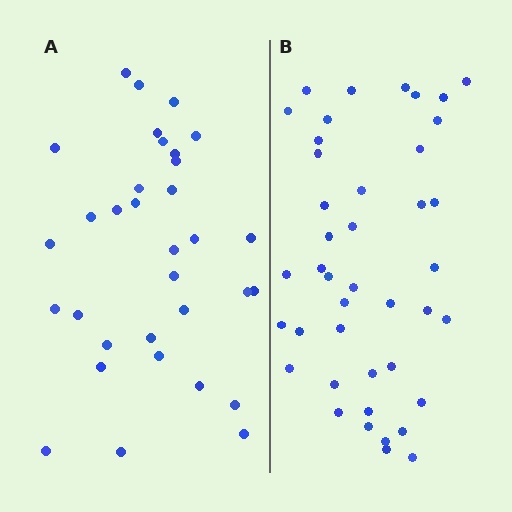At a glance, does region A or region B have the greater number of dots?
Region B (the right region) has more dots.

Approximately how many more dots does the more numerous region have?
Region B has roughly 8 or so more dots than region A.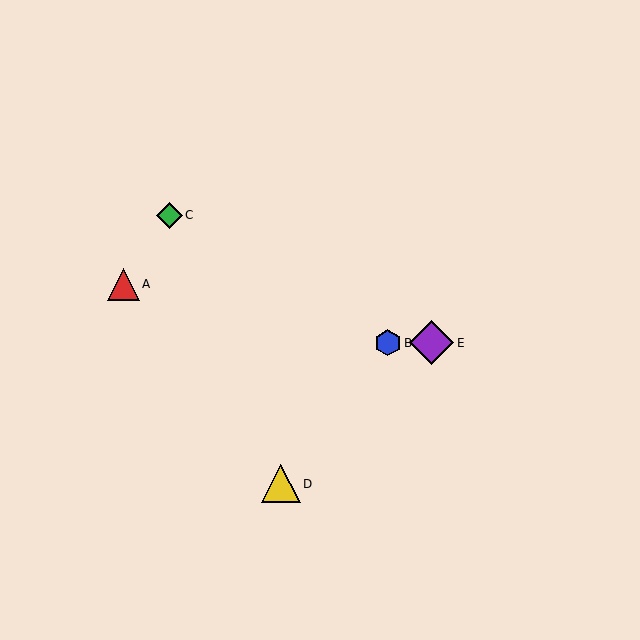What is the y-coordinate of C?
Object C is at y≈215.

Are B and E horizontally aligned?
Yes, both are at y≈343.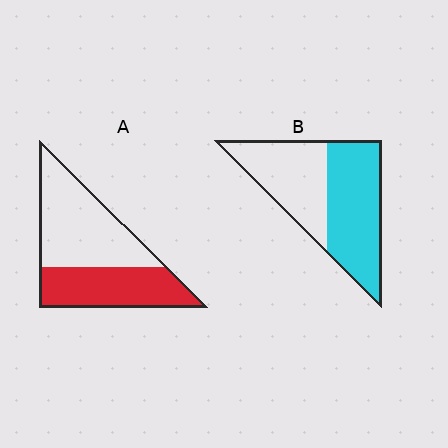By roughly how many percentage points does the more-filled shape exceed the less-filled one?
By roughly 10 percentage points (B over A).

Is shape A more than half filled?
No.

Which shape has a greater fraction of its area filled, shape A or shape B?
Shape B.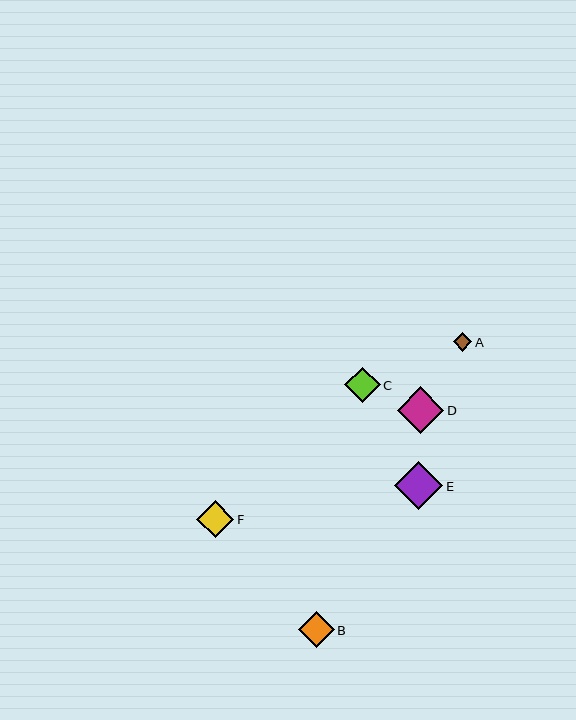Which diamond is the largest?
Diamond E is the largest with a size of approximately 48 pixels.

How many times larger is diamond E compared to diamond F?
Diamond E is approximately 1.3 times the size of diamond F.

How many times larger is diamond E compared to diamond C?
Diamond E is approximately 1.4 times the size of diamond C.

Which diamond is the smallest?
Diamond A is the smallest with a size of approximately 19 pixels.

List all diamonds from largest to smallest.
From largest to smallest: E, D, F, B, C, A.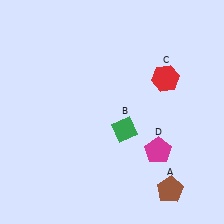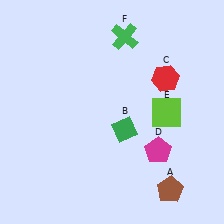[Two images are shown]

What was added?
A lime square (E), a green cross (F) were added in Image 2.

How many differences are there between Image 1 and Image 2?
There are 2 differences between the two images.